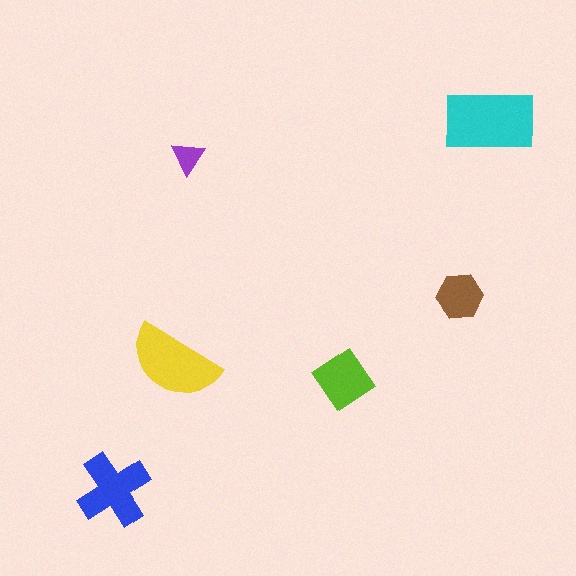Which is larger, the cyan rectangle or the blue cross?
The cyan rectangle.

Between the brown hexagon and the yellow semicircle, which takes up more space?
The yellow semicircle.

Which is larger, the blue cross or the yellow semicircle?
The yellow semicircle.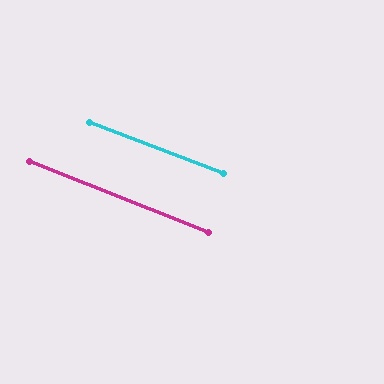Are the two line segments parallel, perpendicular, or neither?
Parallel — their directions differ by only 0.6°.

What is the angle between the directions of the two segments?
Approximately 1 degree.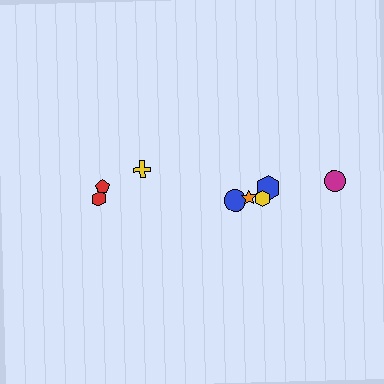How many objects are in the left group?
There are 3 objects.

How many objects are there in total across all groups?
There are 8 objects.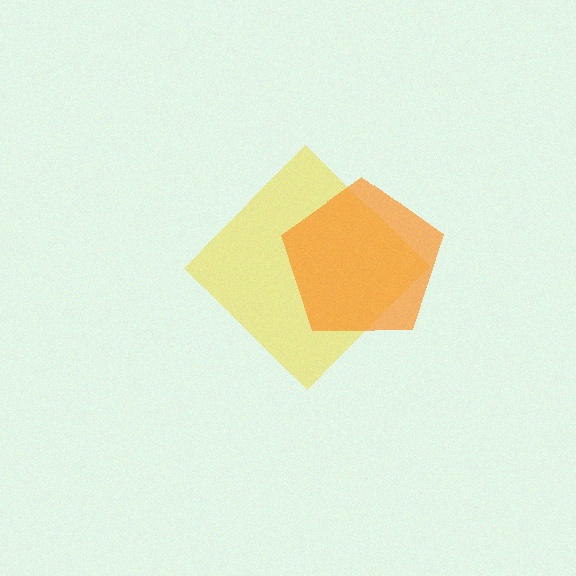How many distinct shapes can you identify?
There are 2 distinct shapes: a yellow diamond, an orange pentagon.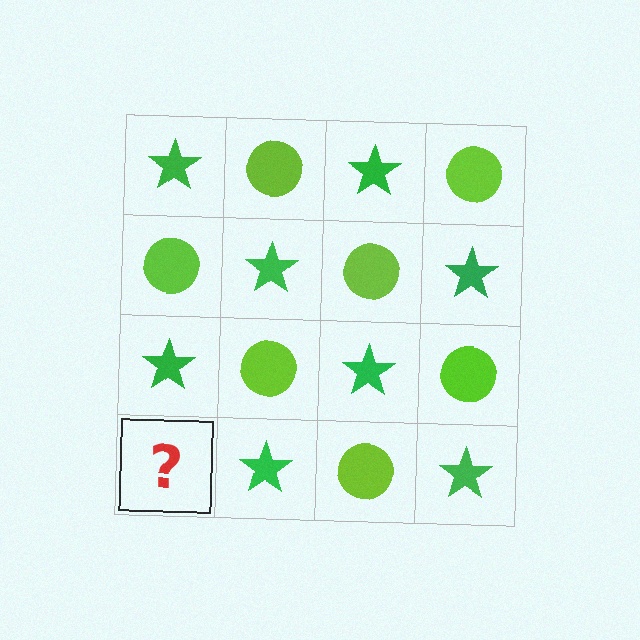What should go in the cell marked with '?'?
The missing cell should contain a lime circle.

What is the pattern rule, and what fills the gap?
The rule is that it alternates green star and lime circle in a checkerboard pattern. The gap should be filled with a lime circle.